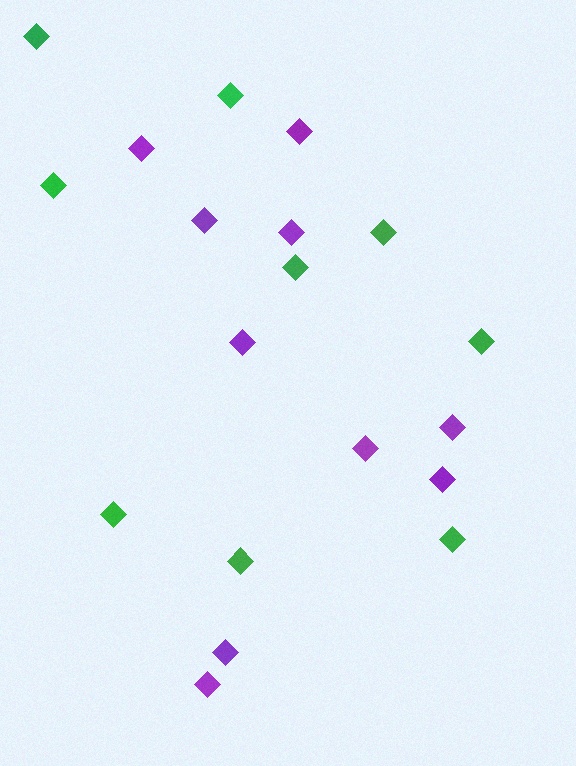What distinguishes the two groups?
There are 2 groups: one group of purple diamonds (10) and one group of green diamonds (9).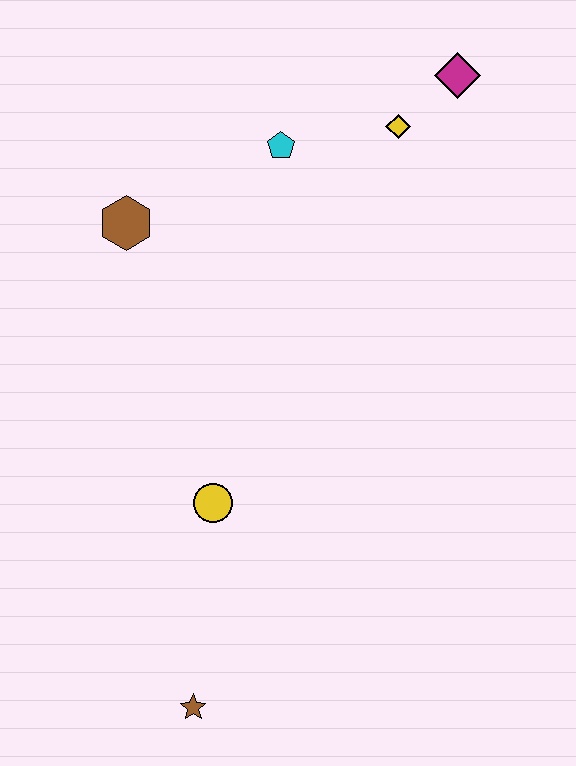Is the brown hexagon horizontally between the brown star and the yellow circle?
No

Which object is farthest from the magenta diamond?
The brown star is farthest from the magenta diamond.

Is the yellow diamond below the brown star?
No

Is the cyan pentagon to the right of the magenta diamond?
No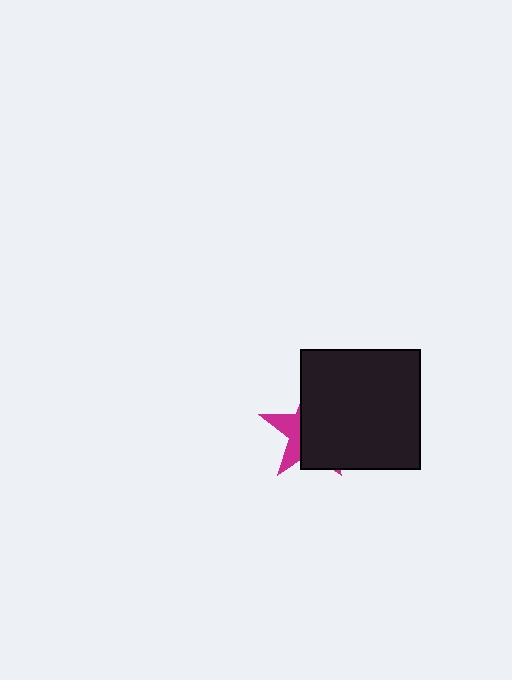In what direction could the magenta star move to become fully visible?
The magenta star could move left. That would shift it out from behind the black square entirely.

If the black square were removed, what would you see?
You would see the complete magenta star.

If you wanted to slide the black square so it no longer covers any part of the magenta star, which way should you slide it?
Slide it right — that is the most direct way to separate the two shapes.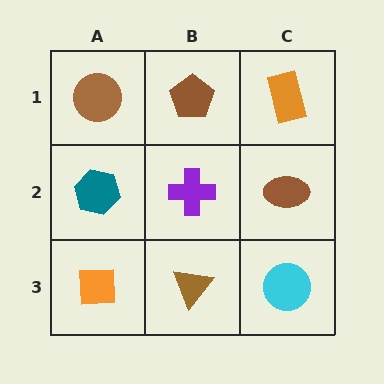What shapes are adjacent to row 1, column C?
A brown ellipse (row 2, column C), a brown pentagon (row 1, column B).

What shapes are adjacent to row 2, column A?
A brown circle (row 1, column A), an orange square (row 3, column A), a purple cross (row 2, column B).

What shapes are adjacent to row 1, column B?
A purple cross (row 2, column B), a brown circle (row 1, column A), an orange rectangle (row 1, column C).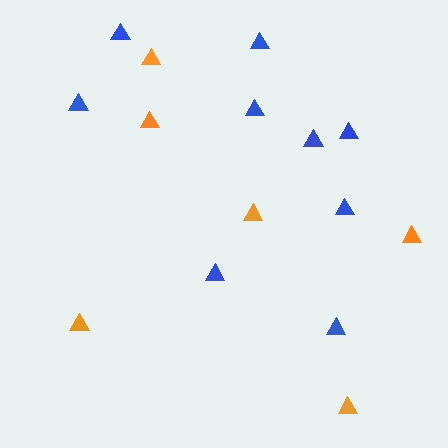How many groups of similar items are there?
There are 2 groups: one group of orange triangles (6) and one group of blue triangles (9).